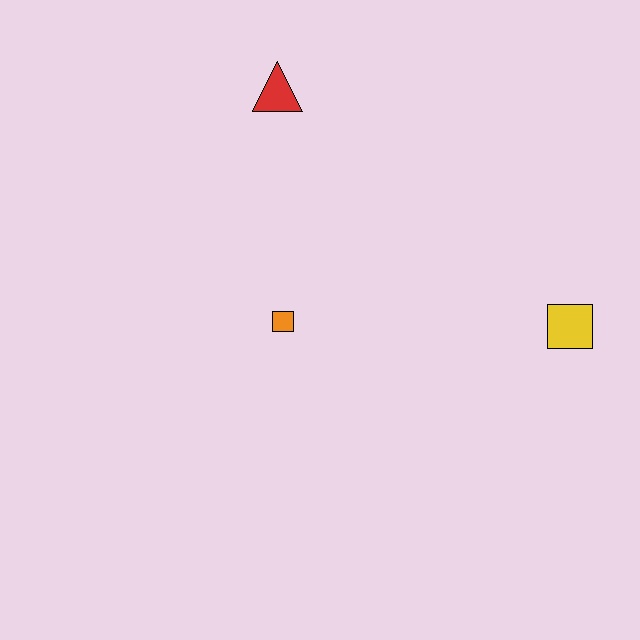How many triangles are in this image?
There is 1 triangle.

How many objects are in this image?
There are 3 objects.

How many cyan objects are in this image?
There are no cyan objects.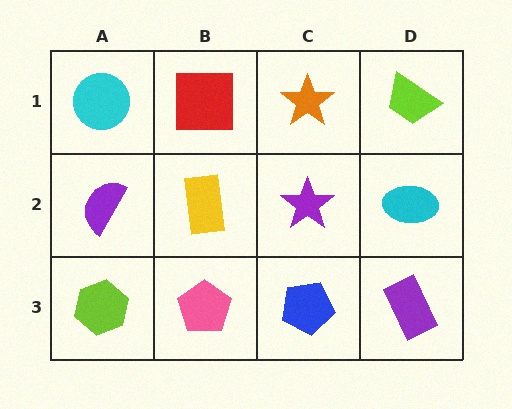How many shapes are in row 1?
4 shapes.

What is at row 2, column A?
A purple semicircle.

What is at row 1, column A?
A cyan circle.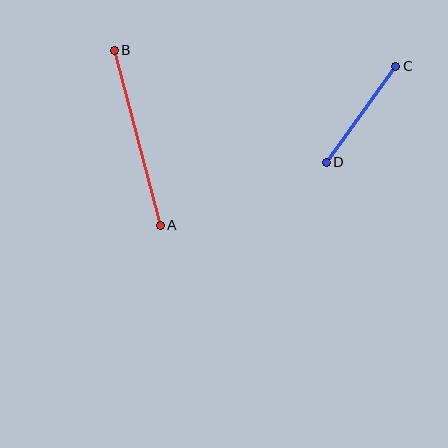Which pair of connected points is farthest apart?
Points A and B are farthest apart.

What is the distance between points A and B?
The distance is approximately 181 pixels.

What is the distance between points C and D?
The distance is approximately 119 pixels.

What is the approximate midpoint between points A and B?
The midpoint is at approximately (137, 138) pixels.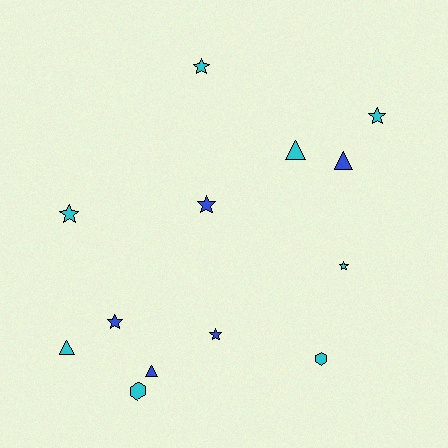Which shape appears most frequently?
Star, with 7 objects.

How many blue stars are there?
There are 3 blue stars.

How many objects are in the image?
There are 13 objects.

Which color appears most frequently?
Cyan, with 8 objects.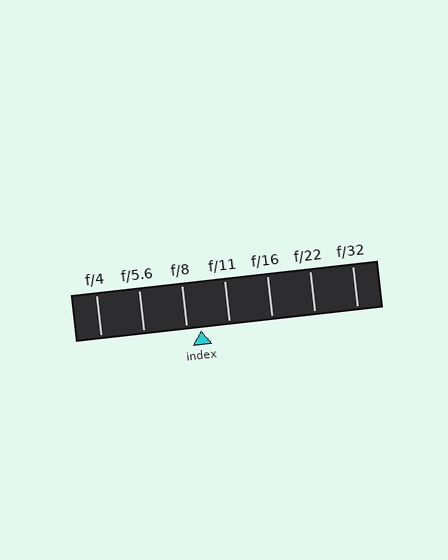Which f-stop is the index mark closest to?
The index mark is closest to f/8.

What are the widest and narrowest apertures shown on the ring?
The widest aperture shown is f/4 and the narrowest is f/32.